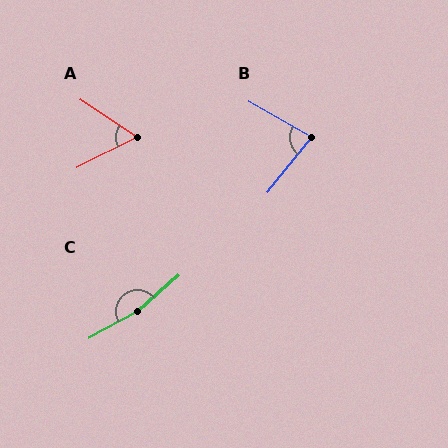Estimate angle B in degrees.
Approximately 81 degrees.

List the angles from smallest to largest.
A (60°), B (81°), C (168°).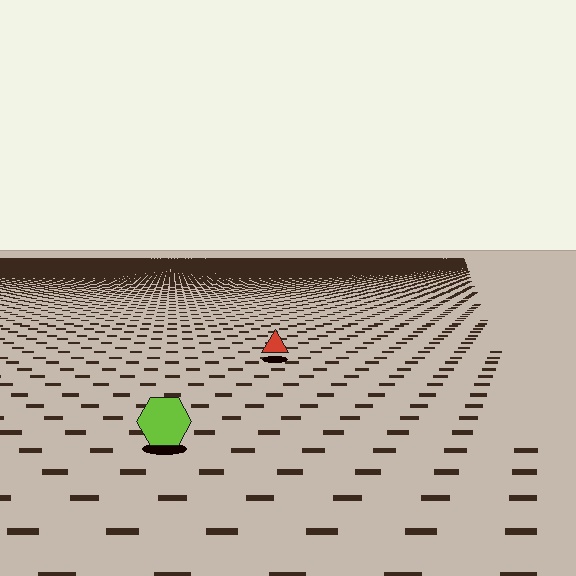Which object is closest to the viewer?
The lime hexagon is closest. The texture marks near it are larger and more spread out.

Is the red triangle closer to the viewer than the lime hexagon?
No. The lime hexagon is closer — you can tell from the texture gradient: the ground texture is coarser near it.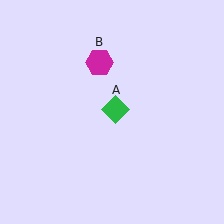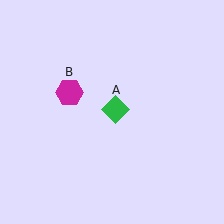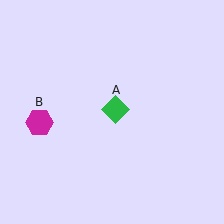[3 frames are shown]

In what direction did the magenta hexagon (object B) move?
The magenta hexagon (object B) moved down and to the left.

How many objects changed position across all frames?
1 object changed position: magenta hexagon (object B).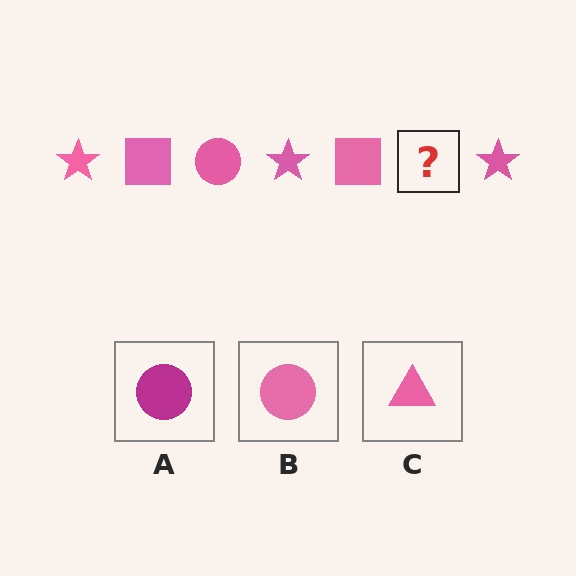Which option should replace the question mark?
Option B.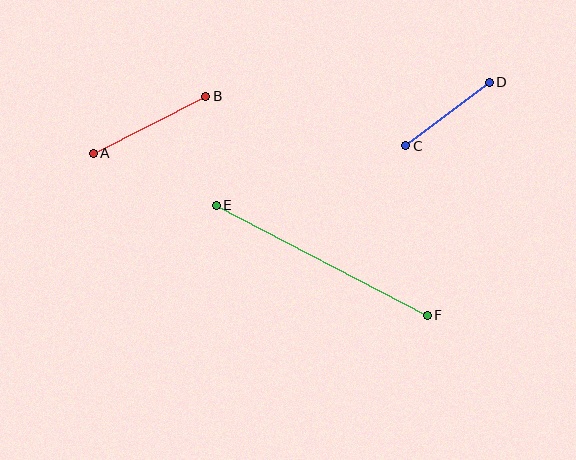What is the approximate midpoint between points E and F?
The midpoint is at approximately (322, 260) pixels.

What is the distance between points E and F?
The distance is approximately 238 pixels.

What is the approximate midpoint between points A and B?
The midpoint is at approximately (150, 125) pixels.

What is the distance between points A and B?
The distance is approximately 126 pixels.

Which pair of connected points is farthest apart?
Points E and F are farthest apart.